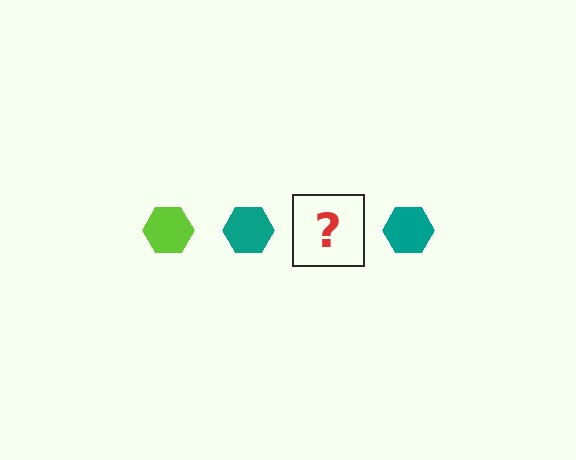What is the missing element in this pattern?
The missing element is a lime hexagon.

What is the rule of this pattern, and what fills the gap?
The rule is that the pattern cycles through lime, teal hexagons. The gap should be filled with a lime hexagon.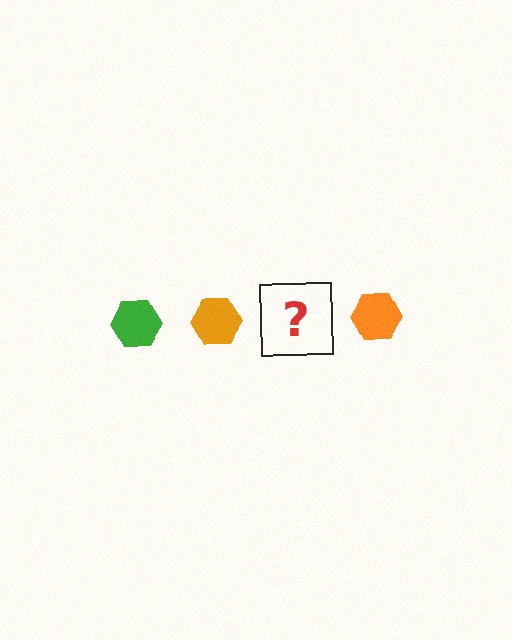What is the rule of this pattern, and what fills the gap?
The rule is that the pattern cycles through green, orange hexagons. The gap should be filled with a green hexagon.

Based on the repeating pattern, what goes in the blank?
The blank should be a green hexagon.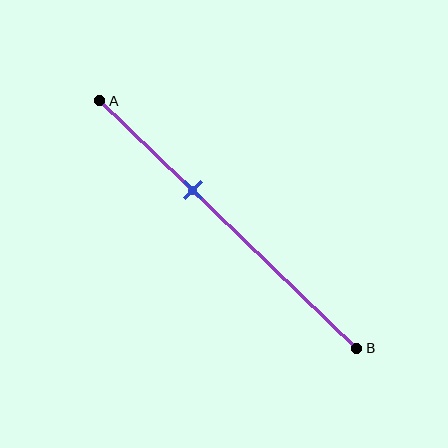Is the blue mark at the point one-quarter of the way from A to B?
No, the mark is at about 35% from A, not at the 25% one-quarter point.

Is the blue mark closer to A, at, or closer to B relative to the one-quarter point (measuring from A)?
The blue mark is closer to point B than the one-quarter point of segment AB.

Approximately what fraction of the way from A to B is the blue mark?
The blue mark is approximately 35% of the way from A to B.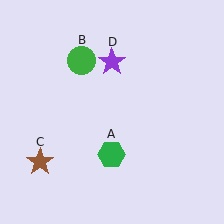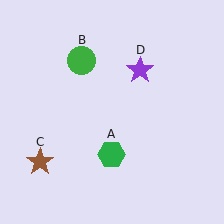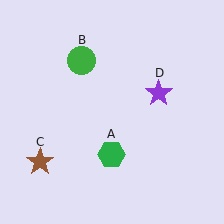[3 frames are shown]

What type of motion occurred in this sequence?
The purple star (object D) rotated clockwise around the center of the scene.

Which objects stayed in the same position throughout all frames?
Green hexagon (object A) and green circle (object B) and brown star (object C) remained stationary.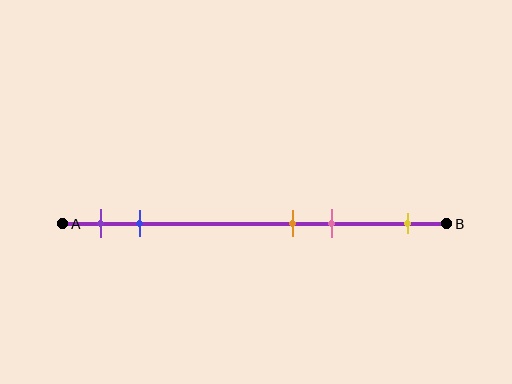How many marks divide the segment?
There are 5 marks dividing the segment.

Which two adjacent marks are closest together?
The orange and pink marks are the closest adjacent pair.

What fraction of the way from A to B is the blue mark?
The blue mark is approximately 20% (0.2) of the way from A to B.